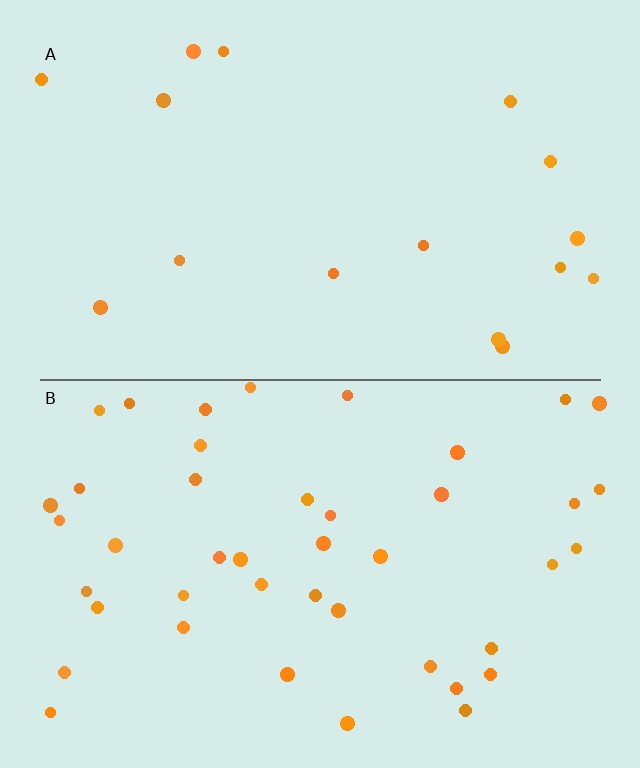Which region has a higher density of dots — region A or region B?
B (the bottom).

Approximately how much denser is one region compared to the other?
Approximately 2.7× — region B over region A.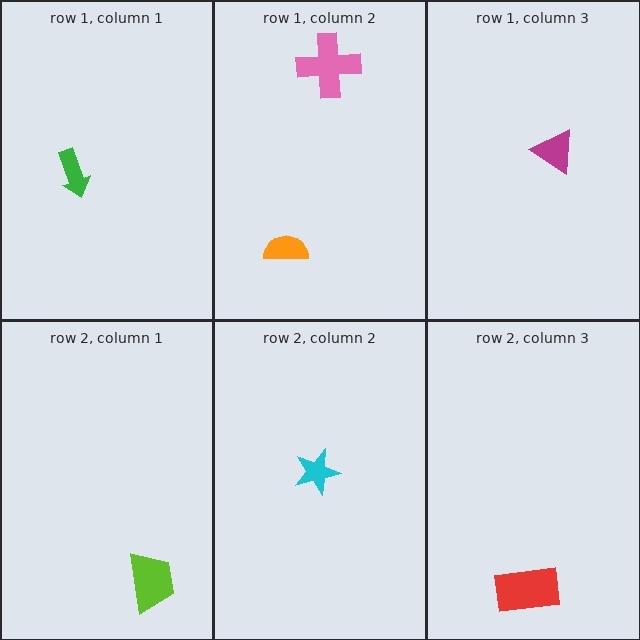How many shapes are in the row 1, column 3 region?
1.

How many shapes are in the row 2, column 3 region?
1.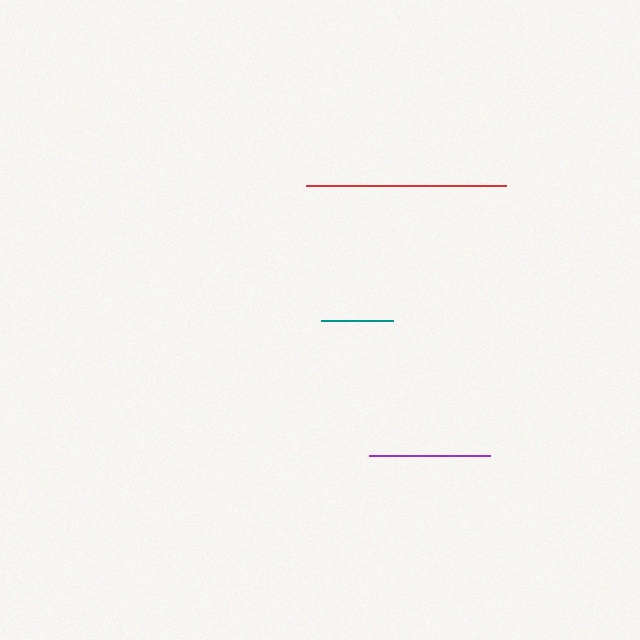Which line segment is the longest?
The red line is the longest at approximately 199 pixels.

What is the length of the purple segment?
The purple segment is approximately 121 pixels long.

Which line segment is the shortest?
The teal line is the shortest at approximately 72 pixels.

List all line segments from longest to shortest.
From longest to shortest: red, purple, teal.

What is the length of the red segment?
The red segment is approximately 199 pixels long.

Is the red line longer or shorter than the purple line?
The red line is longer than the purple line.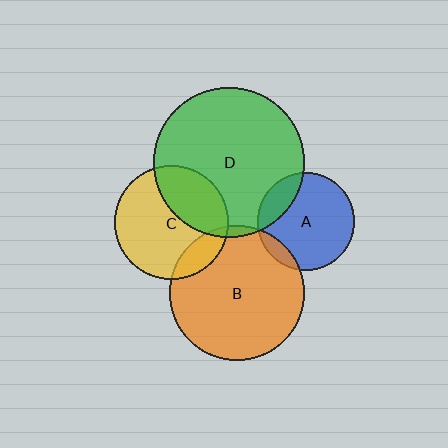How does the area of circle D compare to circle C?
Approximately 1.7 times.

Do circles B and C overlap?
Yes.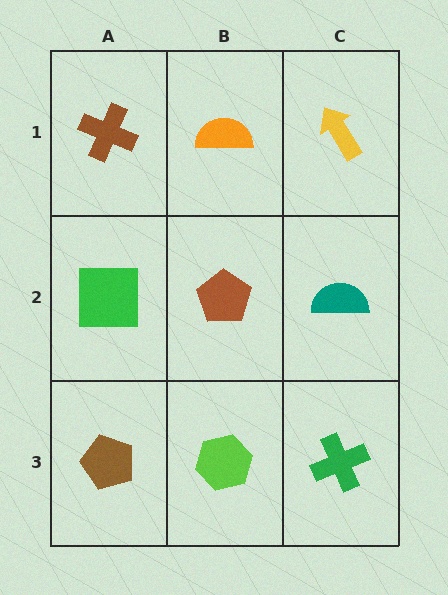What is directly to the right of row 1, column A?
An orange semicircle.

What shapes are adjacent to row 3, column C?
A teal semicircle (row 2, column C), a lime hexagon (row 3, column B).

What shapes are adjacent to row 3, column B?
A brown pentagon (row 2, column B), a brown pentagon (row 3, column A), a green cross (row 3, column C).